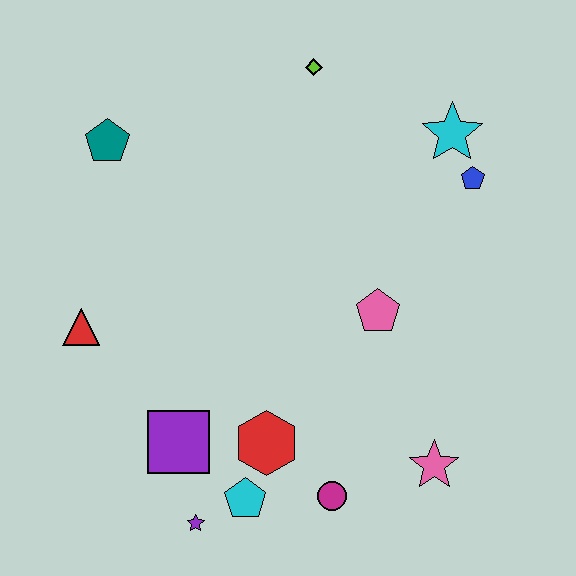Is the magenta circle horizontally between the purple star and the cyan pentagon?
No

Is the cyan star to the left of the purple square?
No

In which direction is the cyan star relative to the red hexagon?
The cyan star is above the red hexagon.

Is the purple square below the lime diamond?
Yes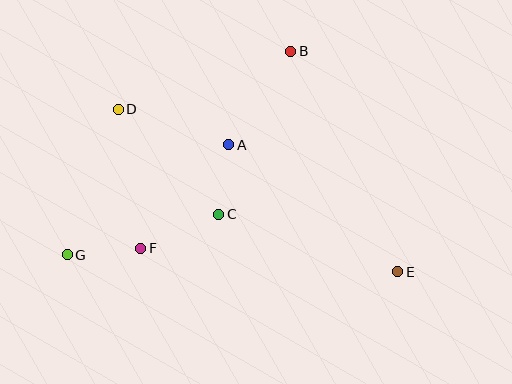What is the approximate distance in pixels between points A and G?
The distance between A and G is approximately 195 pixels.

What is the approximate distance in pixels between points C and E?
The distance between C and E is approximately 188 pixels.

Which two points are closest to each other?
Points A and C are closest to each other.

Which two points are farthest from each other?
Points E and G are farthest from each other.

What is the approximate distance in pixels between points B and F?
The distance between B and F is approximately 247 pixels.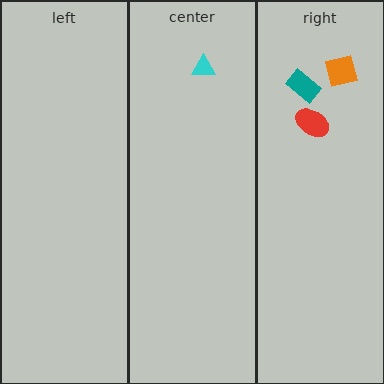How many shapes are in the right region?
3.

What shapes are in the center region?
The cyan triangle.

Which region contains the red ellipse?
The right region.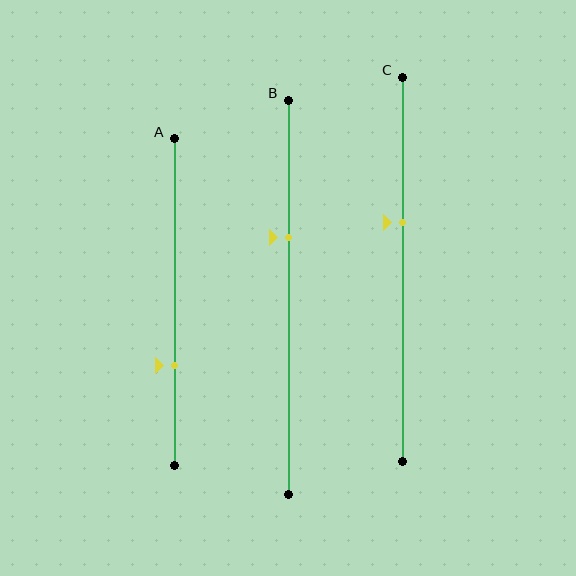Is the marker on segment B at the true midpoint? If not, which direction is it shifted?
No, the marker on segment B is shifted upward by about 15% of the segment length.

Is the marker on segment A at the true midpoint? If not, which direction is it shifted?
No, the marker on segment A is shifted downward by about 19% of the segment length.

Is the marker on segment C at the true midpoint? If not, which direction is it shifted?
No, the marker on segment C is shifted upward by about 12% of the segment length.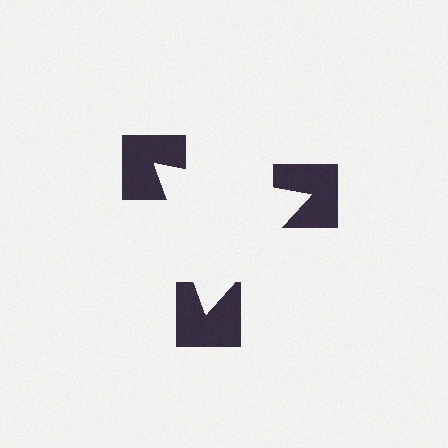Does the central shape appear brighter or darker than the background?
It typically appears slightly brighter than the background, even though no actual brightness change is drawn.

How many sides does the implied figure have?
3 sides.